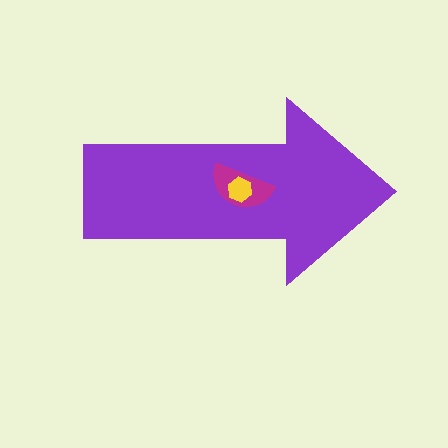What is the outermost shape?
The purple arrow.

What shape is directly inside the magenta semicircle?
The yellow hexagon.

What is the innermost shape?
The yellow hexagon.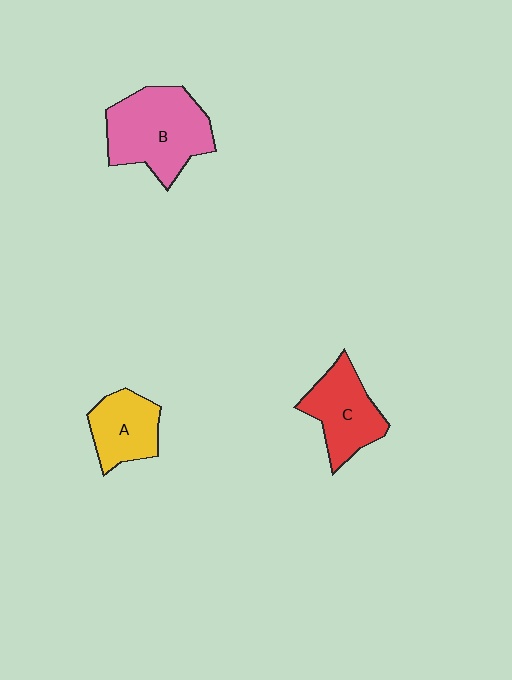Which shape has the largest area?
Shape B (pink).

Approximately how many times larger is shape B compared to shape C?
Approximately 1.4 times.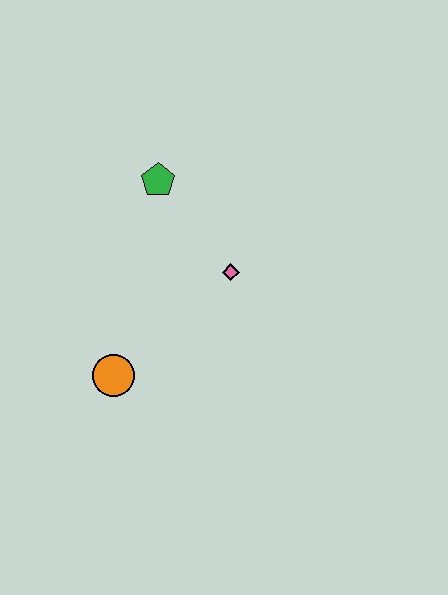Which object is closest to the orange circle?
The pink diamond is closest to the orange circle.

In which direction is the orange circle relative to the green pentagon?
The orange circle is below the green pentagon.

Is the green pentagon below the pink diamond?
No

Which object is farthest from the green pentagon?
The orange circle is farthest from the green pentagon.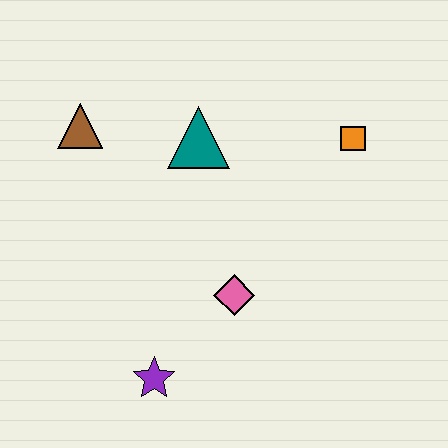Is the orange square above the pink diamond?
Yes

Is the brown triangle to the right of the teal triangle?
No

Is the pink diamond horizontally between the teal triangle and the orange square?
Yes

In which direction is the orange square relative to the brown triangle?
The orange square is to the right of the brown triangle.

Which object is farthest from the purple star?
The orange square is farthest from the purple star.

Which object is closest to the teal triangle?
The brown triangle is closest to the teal triangle.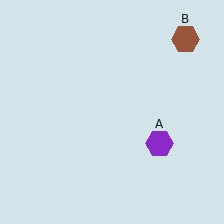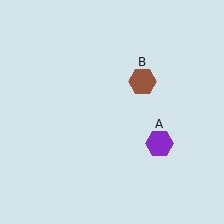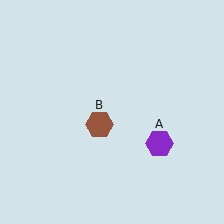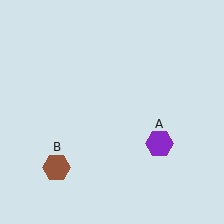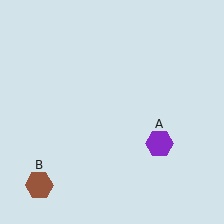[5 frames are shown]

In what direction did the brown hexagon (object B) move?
The brown hexagon (object B) moved down and to the left.